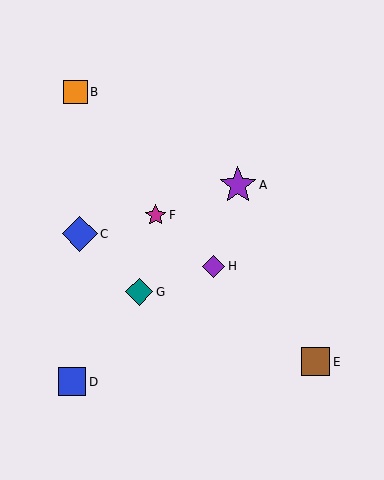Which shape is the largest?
The purple star (labeled A) is the largest.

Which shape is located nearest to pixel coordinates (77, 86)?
The orange square (labeled B) at (75, 92) is nearest to that location.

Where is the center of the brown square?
The center of the brown square is at (316, 362).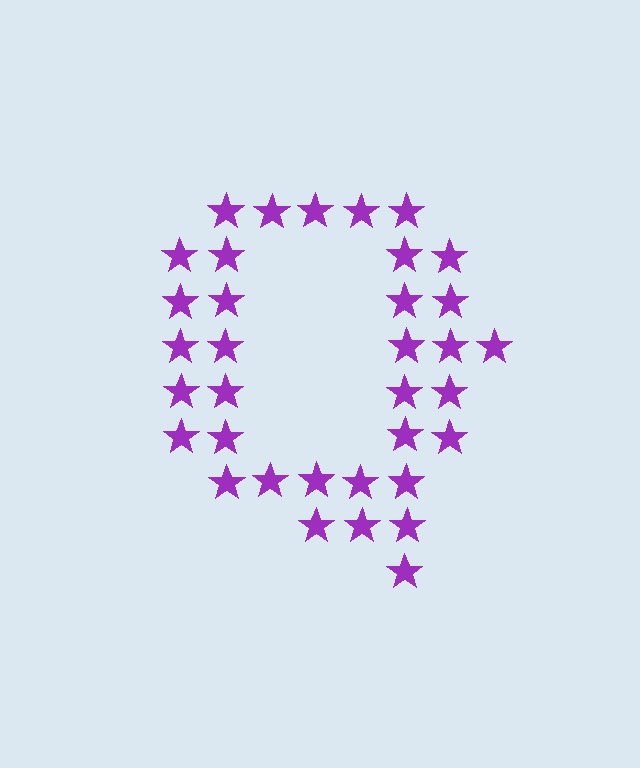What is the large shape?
The large shape is the letter Q.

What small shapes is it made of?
It is made of small stars.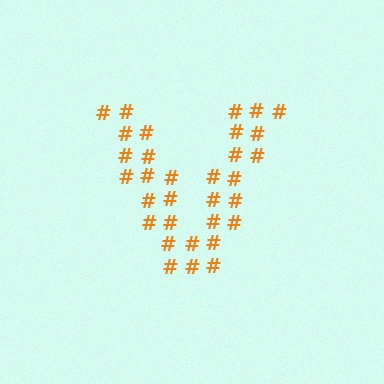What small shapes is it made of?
It is made of small hash symbols.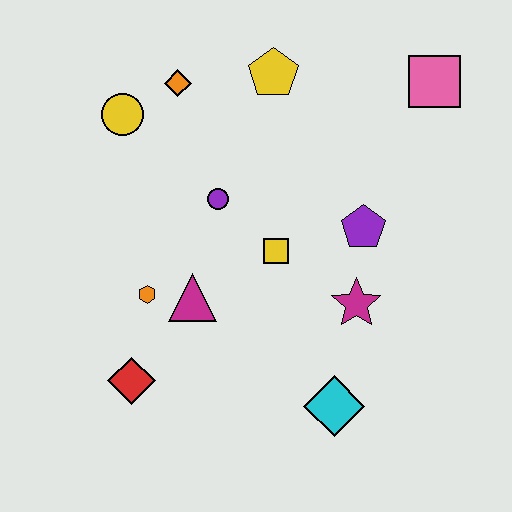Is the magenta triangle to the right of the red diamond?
Yes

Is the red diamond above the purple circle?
No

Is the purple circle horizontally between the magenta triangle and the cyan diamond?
Yes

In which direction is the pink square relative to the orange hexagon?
The pink square is to the right of the orange hexagon.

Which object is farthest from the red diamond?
The pink square is farthest from the red diamond.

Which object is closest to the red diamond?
The orange hexagon is closest to the red diamond.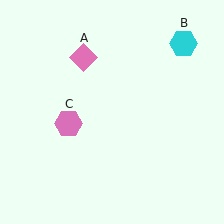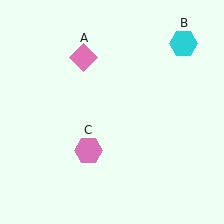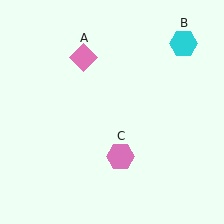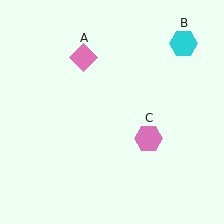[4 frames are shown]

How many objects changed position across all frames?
1 object changed position: pink hexagon (object C).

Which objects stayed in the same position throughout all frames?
Pink diamond (object A) and cyan hexagon (object B) remained stationary.